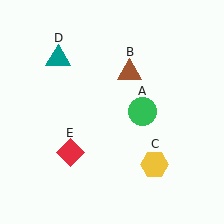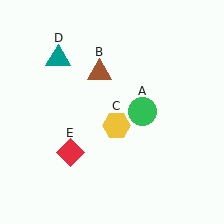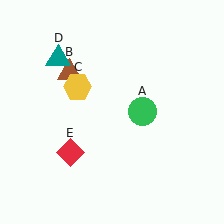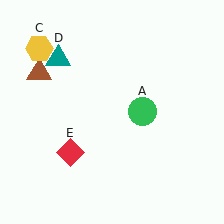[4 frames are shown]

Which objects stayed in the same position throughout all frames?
Green circle (object A) and teal triangle (object D) and red diamond (object E) remained stationary.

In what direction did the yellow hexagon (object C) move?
The yellow hexagon (object C) moved up and to the left.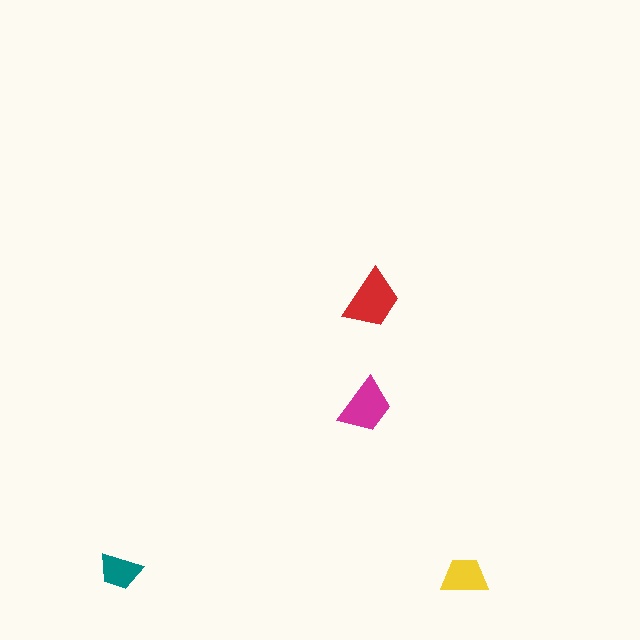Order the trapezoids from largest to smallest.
the red one, the magenta one, the yellow one, the teal one.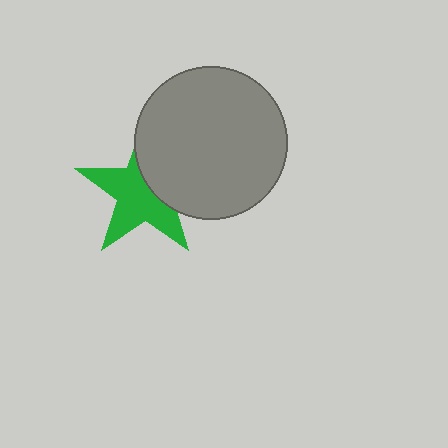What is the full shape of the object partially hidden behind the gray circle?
The partially hidden object is a green star.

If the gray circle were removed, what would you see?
You would see the complete green star.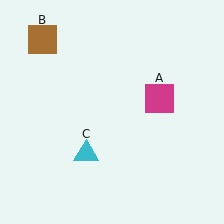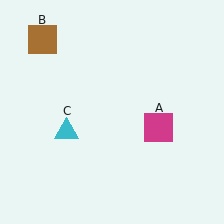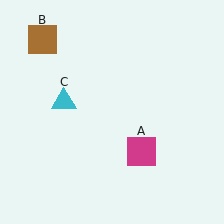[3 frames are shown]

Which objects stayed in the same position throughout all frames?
Brown square (object B) remained stationary.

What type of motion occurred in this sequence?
The magenta square (object A), cyan triangle (object C) rotated clockwise around the center of the scene.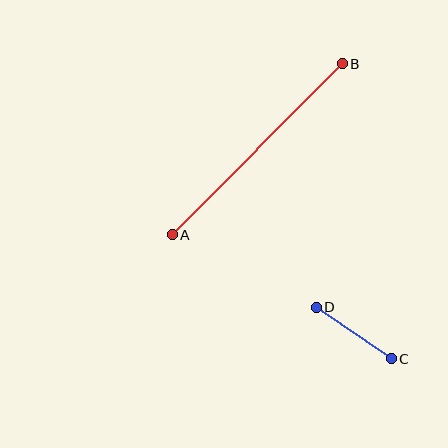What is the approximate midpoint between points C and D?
The midpoint is at approximately (354, 333) pixels.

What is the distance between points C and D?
The distance is approximately 91 pixels.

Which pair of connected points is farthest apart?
Points A and B are farthest apart.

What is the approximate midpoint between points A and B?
The midpoint is at approximately (257, 149) pixels.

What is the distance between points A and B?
The distance is approximately 241 pixels.